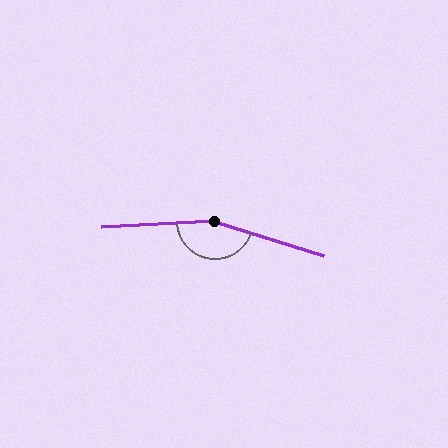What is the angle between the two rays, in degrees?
Approximately 159 degrees.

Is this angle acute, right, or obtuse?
It is obtuse.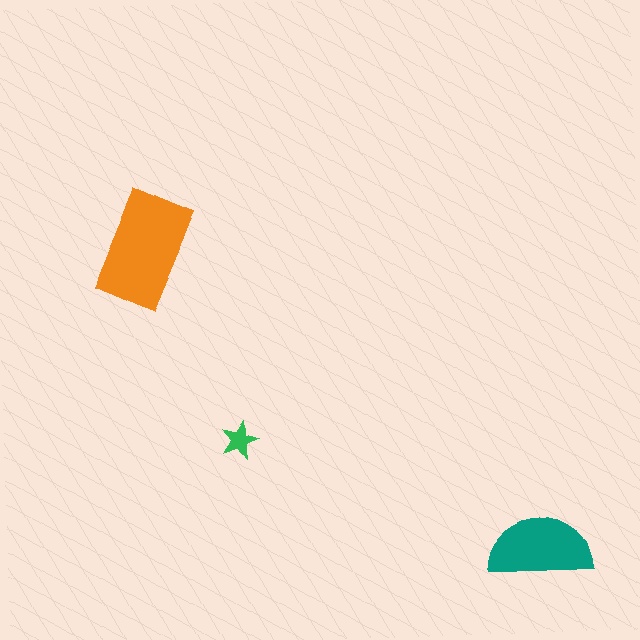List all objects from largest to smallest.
The orange rectangle, the teal semicircle, the green star.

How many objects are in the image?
There are 3 objects in the image.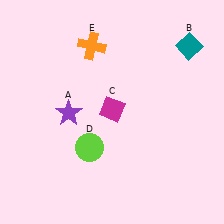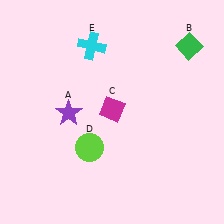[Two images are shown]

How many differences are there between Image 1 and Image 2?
There are 2 differences between the two images.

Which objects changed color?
B changed from teal to green. E changed from orange to cyan.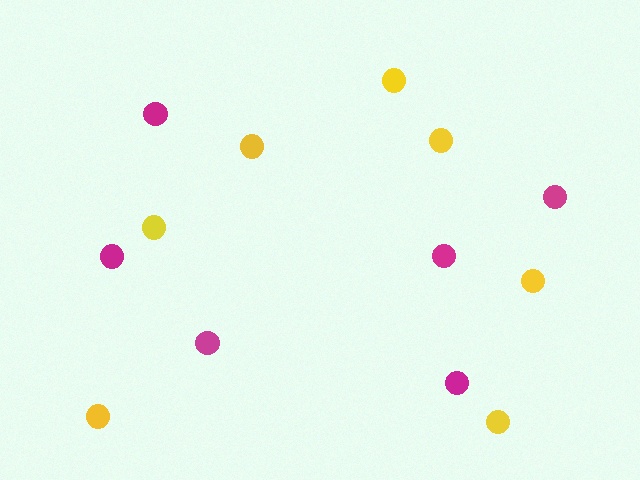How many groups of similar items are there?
There are 2 groups: one group of yellow circles (7) and one group of magenta circles (6).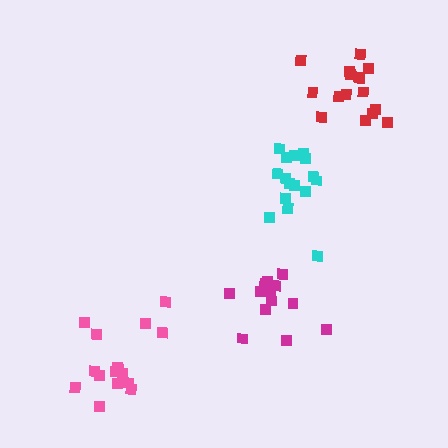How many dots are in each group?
Group 1: 17 dots, Group 2: 14 dots, Group 3: 17 dots, Group 4: 16 dots (64 total).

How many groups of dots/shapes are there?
There are 4 groups.